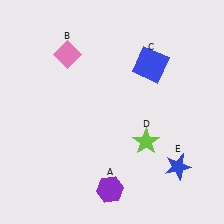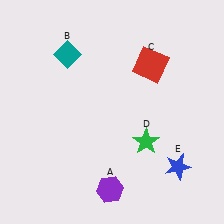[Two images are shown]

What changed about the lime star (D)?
In Image 1, D is lime. In Image 2, it changed to green.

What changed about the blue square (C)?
In Image 1, C is blue. In Image 2, it changed to red.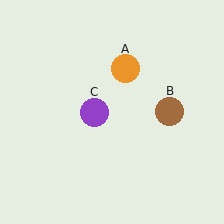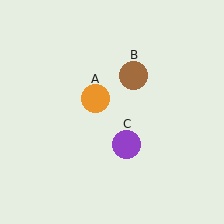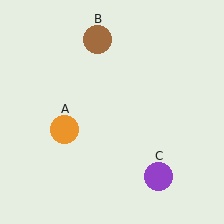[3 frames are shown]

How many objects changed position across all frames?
3 objects changed position: orange circle (object A), brown circle (object B), purple circle (object C).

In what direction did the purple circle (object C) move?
The purple circle (object C) moved down and to the right.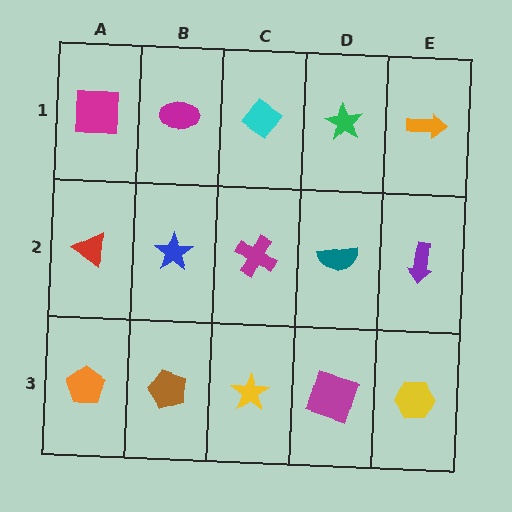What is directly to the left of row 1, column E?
A green star.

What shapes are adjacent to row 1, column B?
A blue star (row 2, column B), a magenta square (row 1, column A), a cyan diamond (row 1, column C).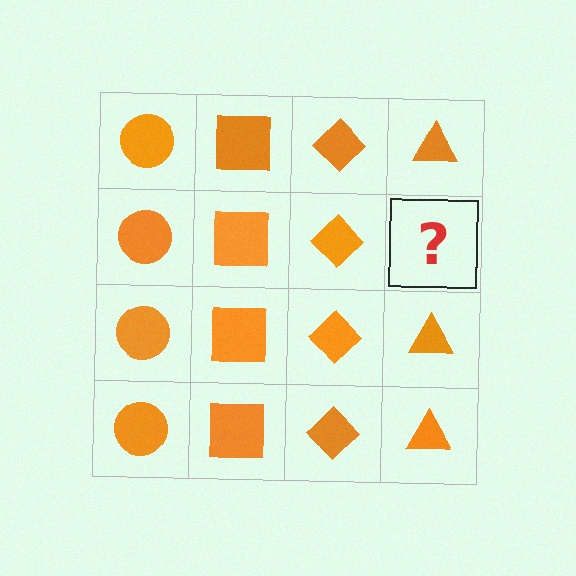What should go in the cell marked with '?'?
The missing cell should contain an orange triangle.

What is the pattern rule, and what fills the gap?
The rule is that each column has a consistent shape. The gap should be filled with an orange triangle.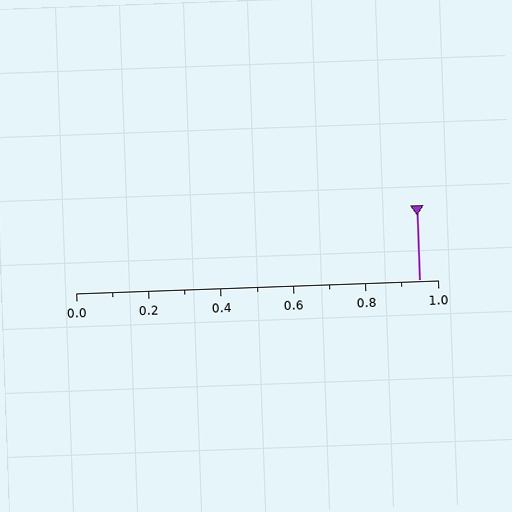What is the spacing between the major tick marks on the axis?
The major ticks are spaced 0.2 apart.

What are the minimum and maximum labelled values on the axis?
The axis runs from 0.0 to 1.0.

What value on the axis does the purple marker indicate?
The marker indicates approximately 0.95.